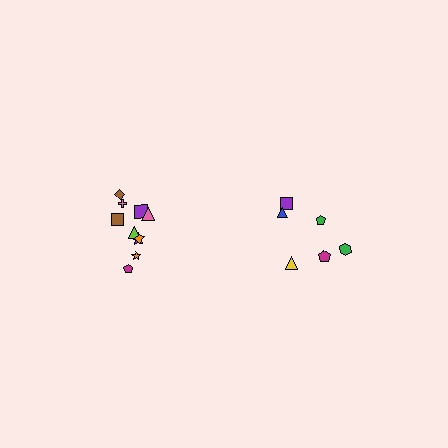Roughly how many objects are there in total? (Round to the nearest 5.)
Roughly 15 objects in total.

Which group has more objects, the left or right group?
The left group.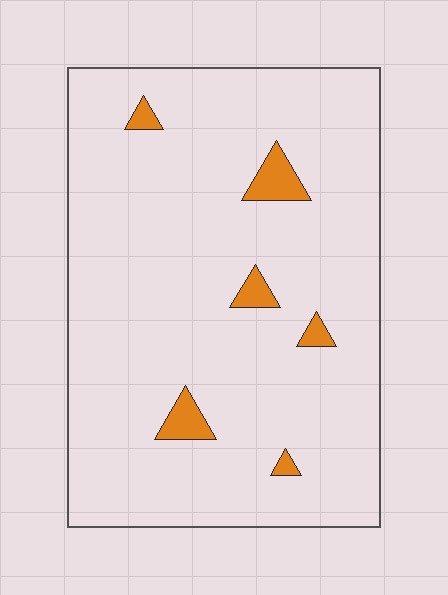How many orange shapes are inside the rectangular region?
6.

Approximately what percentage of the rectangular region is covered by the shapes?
Approximately 5%.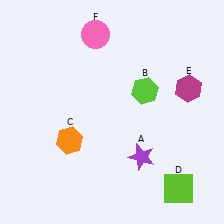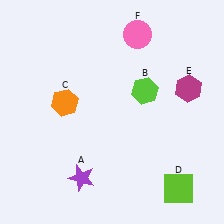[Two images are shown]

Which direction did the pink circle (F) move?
The pink circle (F) moved right.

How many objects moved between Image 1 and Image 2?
3 objects moved between the two images.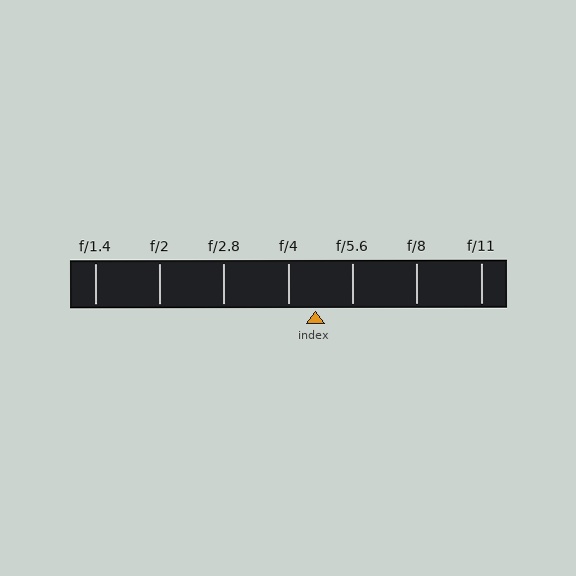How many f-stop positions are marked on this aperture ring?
There are 7 f-stop positions marked.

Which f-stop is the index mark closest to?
The index mark is closest to f/4.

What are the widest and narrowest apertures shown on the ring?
The widest aperture shown is f/1.4 and the narrowest is f/11.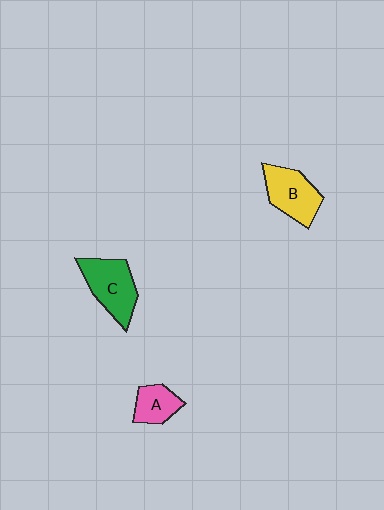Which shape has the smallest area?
Shape A (pink).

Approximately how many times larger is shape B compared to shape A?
Approximately 1.6 times.